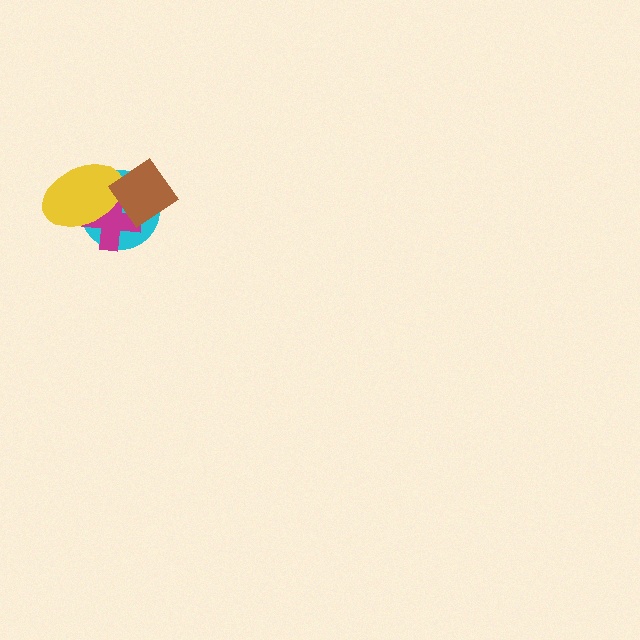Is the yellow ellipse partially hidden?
Yes, it is partially covered by another shape.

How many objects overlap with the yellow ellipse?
3 objects overlap with the yellow ellipse.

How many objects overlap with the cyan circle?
3 objects overlap with the cyan circle.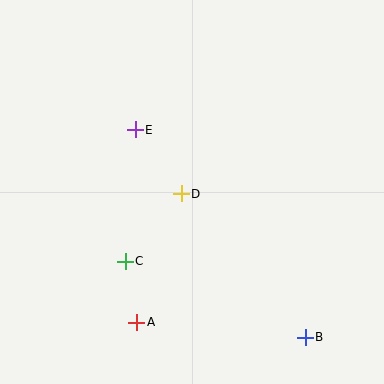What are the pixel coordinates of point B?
Point B is at (305, 337).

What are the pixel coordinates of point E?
Point E is at (135, 130).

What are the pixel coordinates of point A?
Point A is at (137, 322).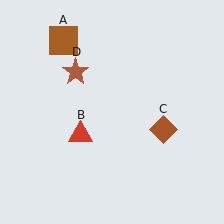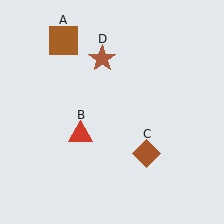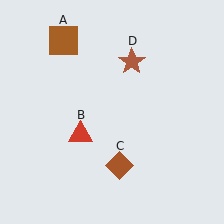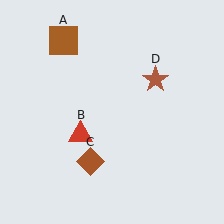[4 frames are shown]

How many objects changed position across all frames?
2 objects changed position: brown diamond (object C), brown star (object D).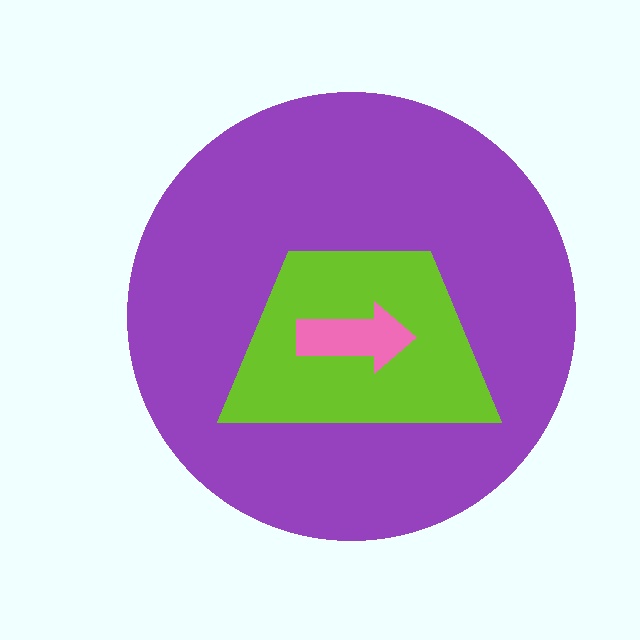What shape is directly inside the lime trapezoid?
The pink arrow.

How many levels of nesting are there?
3.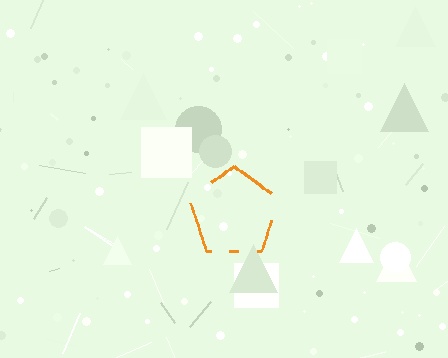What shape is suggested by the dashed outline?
The dashed outline suggests a pentagon.